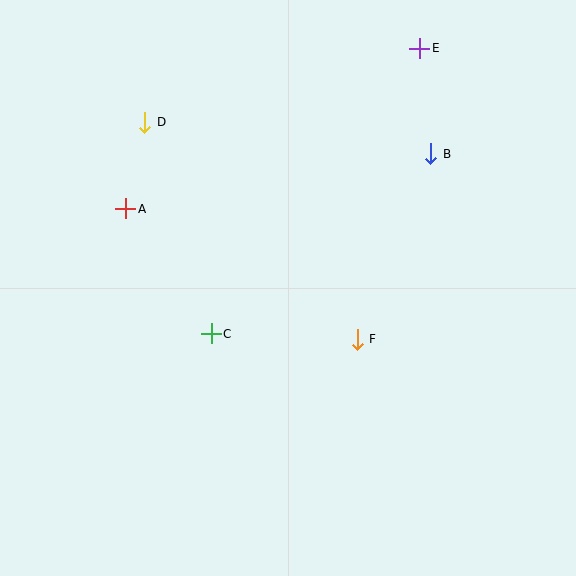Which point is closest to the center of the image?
Point F at (357, 339) is closest to the center.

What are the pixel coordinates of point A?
Point A is at (126, 209).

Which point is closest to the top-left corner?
Point D is closest to the top-left corner.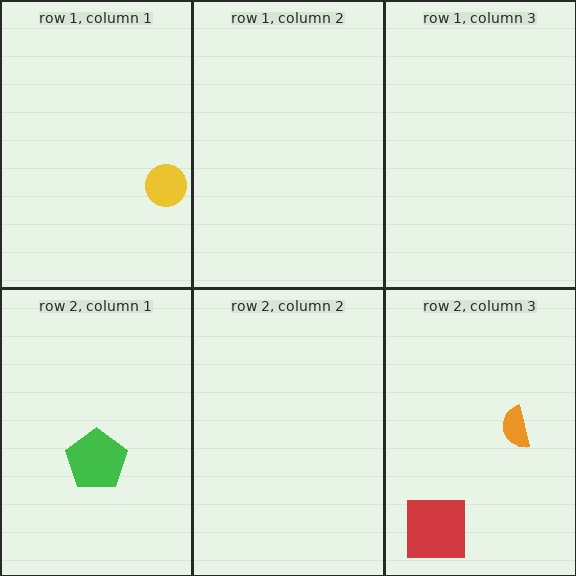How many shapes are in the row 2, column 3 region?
2.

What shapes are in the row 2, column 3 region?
The red square, the orange semicircle.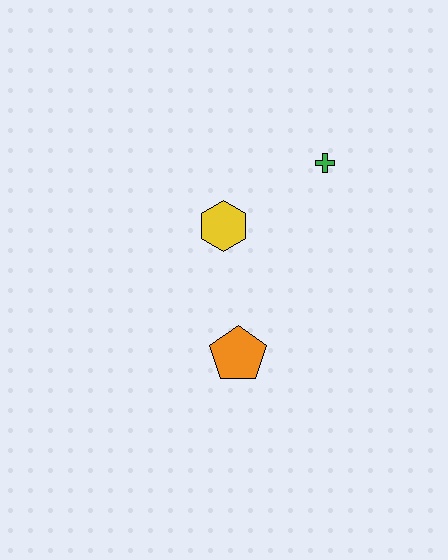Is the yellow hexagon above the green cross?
No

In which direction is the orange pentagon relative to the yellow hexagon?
The orange pentagon is below the yellow hexagon.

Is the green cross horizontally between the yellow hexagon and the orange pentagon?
No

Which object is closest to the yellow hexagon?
The green cross is closest to the yellow hexagon.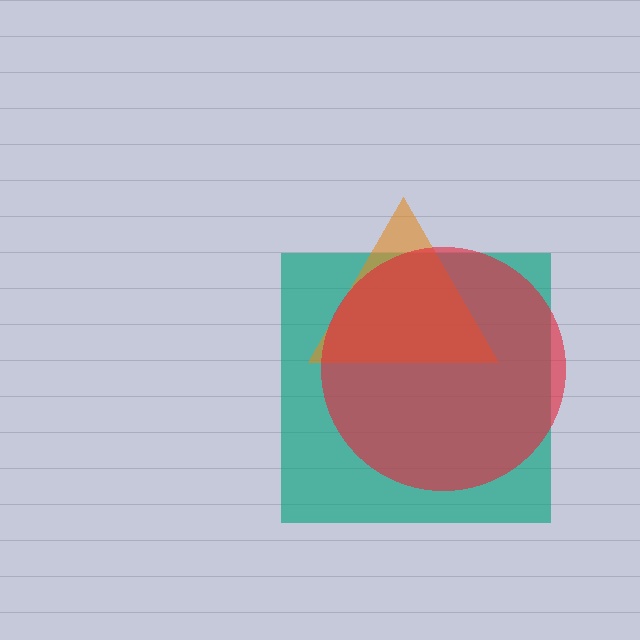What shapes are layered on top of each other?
The layered shapes are: a teal square, an orange triangle, a red circle.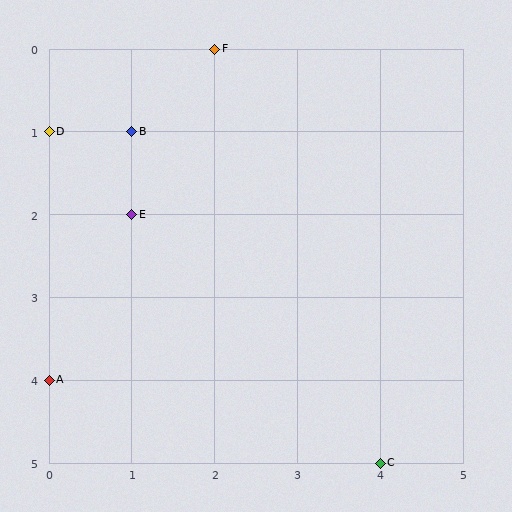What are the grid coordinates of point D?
Point D is at grid coordinates (0, 1).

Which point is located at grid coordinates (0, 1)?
Point D is at (0, 1).